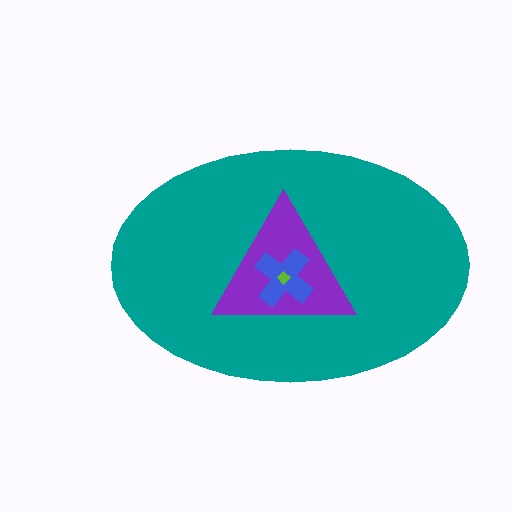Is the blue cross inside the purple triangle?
Yes.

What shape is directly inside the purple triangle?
The blue cross.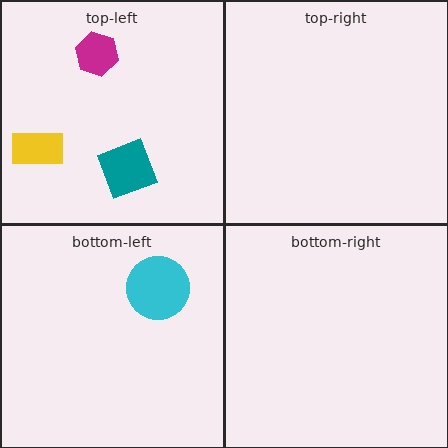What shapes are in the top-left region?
The magenta hexagon, the teal square, the yellow rectangle.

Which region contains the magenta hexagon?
The top-left region.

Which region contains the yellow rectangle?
The top-left region.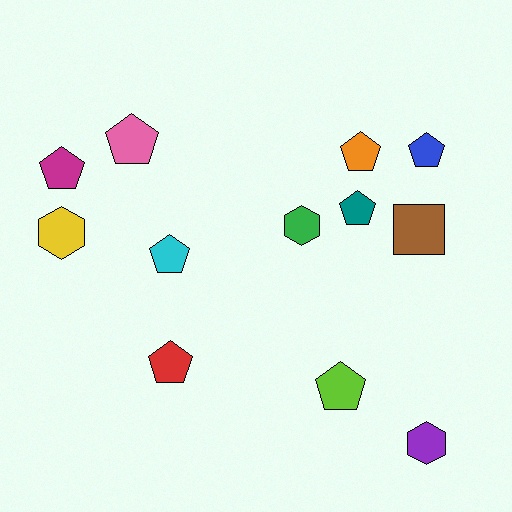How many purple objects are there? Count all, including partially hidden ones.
There is 1 purple object.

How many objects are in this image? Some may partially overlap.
There are 12 objects.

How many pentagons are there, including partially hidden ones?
There are 8 pentagons.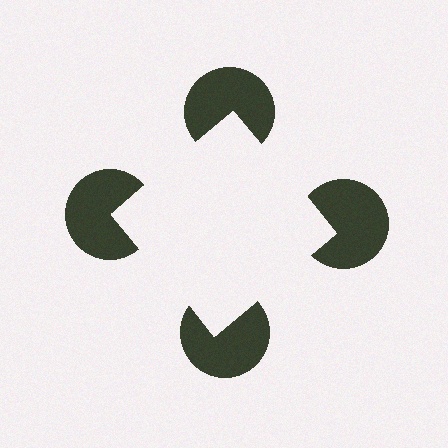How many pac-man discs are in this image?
There are 4 — one at each vertex of the illusory square.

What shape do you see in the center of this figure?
An illusory square — its edges are inferred from the aligned wedge cuts in the pac-man discs, not physically drawn.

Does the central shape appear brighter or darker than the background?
It typically appears slightly brighter than the background, even though no actual brightness change is drawn.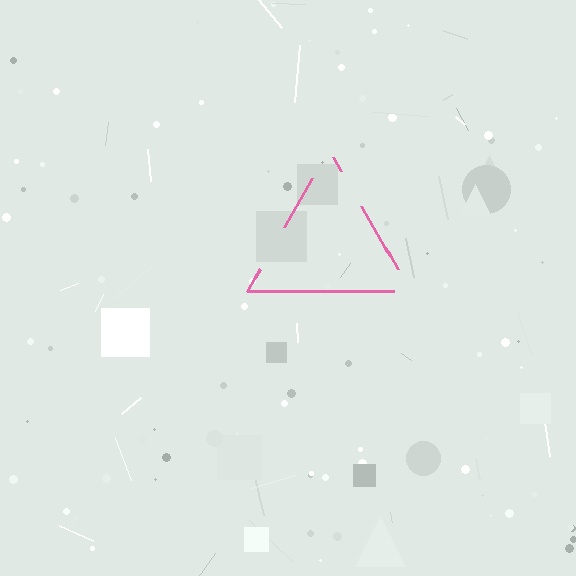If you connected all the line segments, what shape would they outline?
They would outline a triangle.